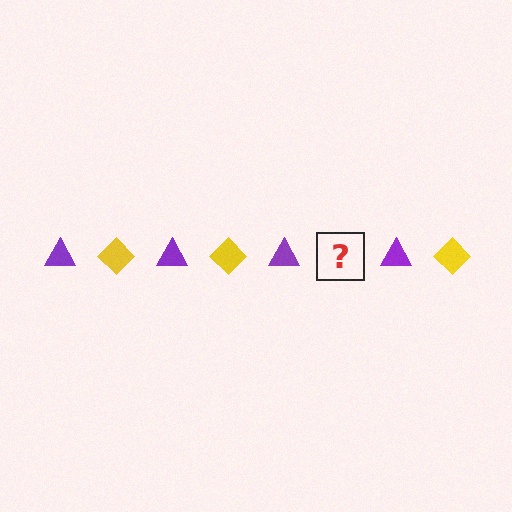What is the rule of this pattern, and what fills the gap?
The rule is that the pattern alternates between purple triangle and yellow diamond. The gap should be filled with a yellow diamond.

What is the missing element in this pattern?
The missing element is a yellow diamond.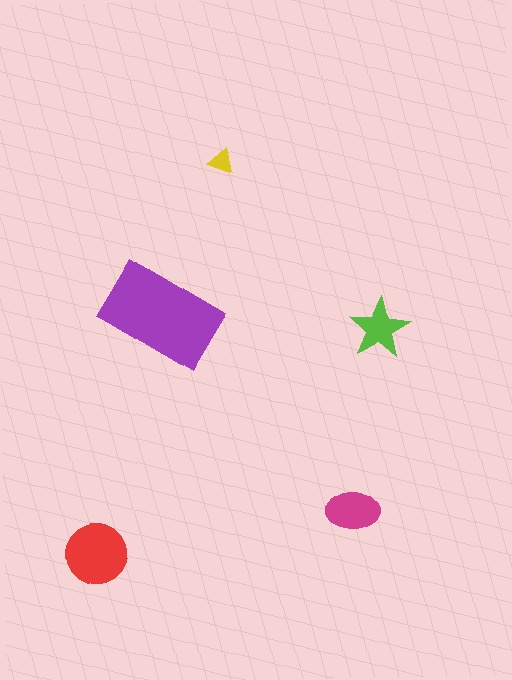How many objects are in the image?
There are 5 objects in the image.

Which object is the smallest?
The yellow triangle.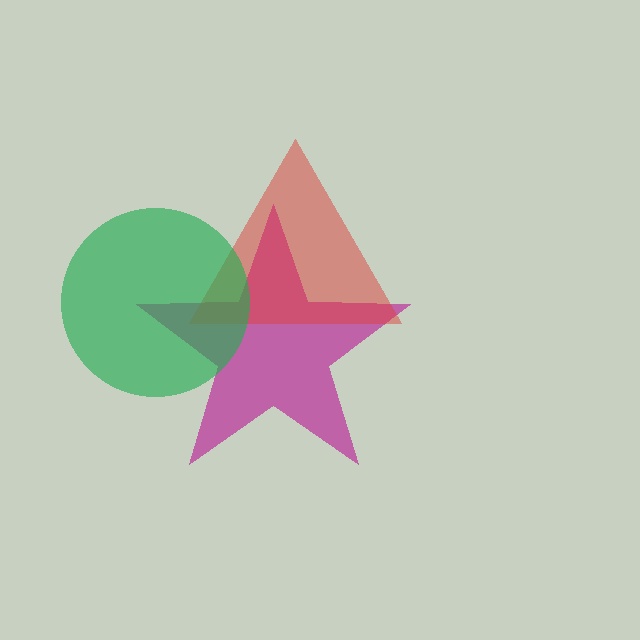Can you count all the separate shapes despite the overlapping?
Yes, there are 3 separate shapes.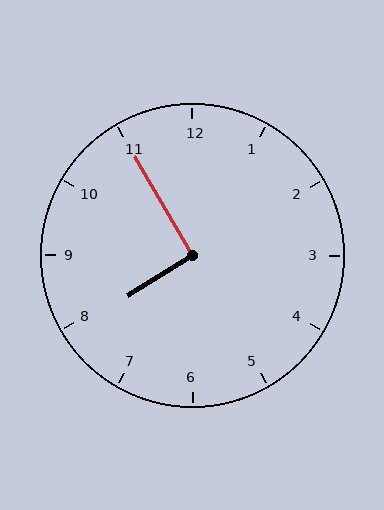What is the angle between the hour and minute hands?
Approximately 92 degrees.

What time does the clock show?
7:55.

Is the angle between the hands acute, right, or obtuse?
It is right.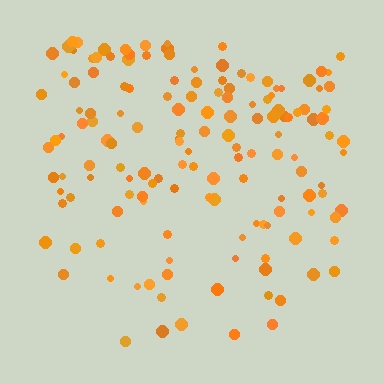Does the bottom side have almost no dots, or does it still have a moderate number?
Still a moderate number, just noticeably fewer than the top.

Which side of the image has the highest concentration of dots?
The top.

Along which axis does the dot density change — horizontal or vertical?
Vertical.